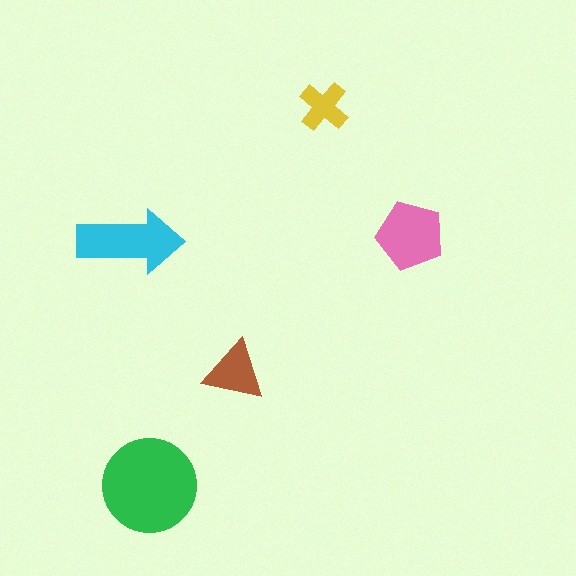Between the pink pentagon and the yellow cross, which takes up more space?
The pink pentagon.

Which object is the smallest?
The yellow cross.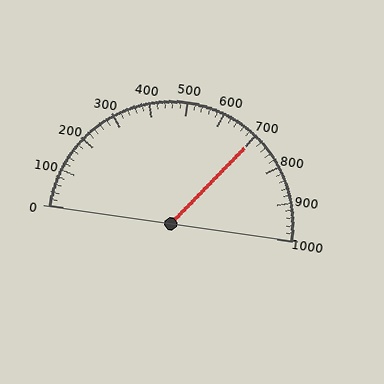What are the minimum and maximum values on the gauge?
The gauge ranges from 0 to 1000.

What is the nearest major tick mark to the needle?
The nearest major tick mark is 700.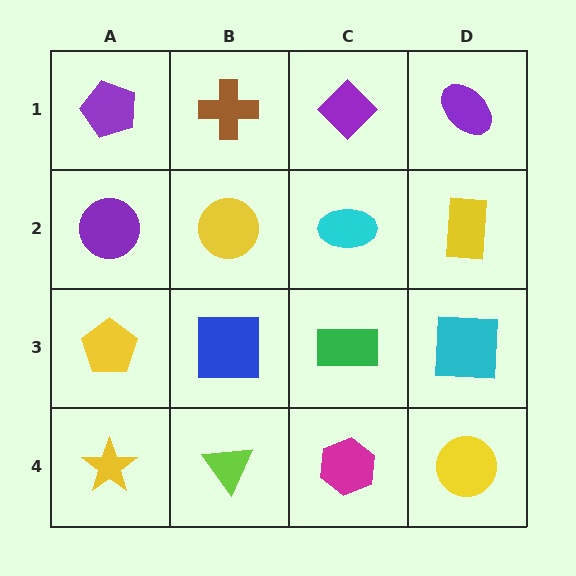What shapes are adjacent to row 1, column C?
A cyan ellipse (row 2, column C), a brown cross (row 1, column B), a purple ellipse (row 1, column D).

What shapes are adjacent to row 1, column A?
A purple circle (row 2, column A), a brown cross (row 1, column B).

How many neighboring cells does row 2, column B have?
4.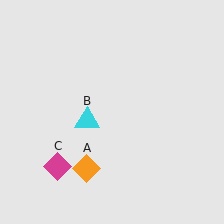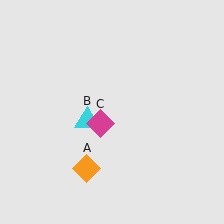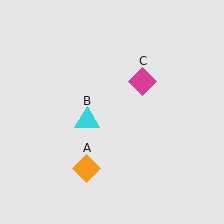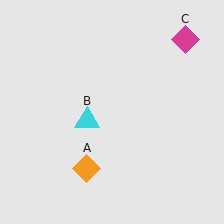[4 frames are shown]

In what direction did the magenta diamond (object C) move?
The magenta diamond (object C) moved up and to the right.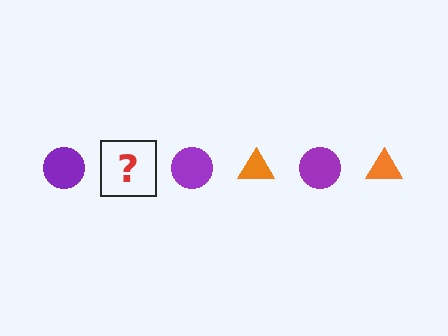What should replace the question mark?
The question mark should be replaced with an orange triangle.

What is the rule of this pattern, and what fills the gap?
The rule is that the pattern alternates between purple circle and orange triangle. The gap should be filled with an orange triangle.